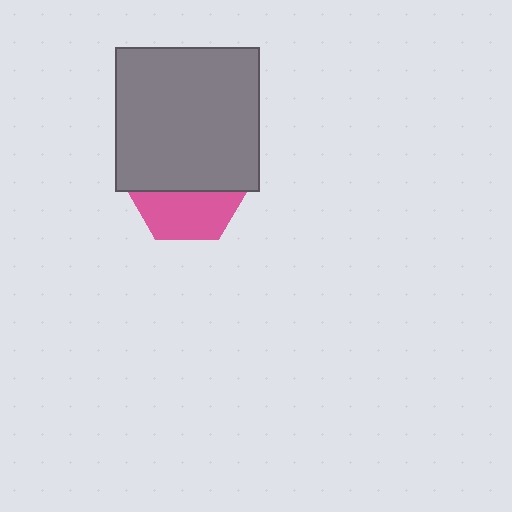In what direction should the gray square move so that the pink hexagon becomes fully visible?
The gray square should move up. That is the shortest direction to clear the overlap and leave the pink hexagon fully visible.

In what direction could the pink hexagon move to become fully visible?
The pink hexagon could move down. That would shift it out from behind the gray square entirely.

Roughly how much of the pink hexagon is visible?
A small part of it is visible (roughly 42%).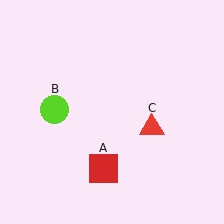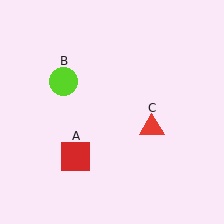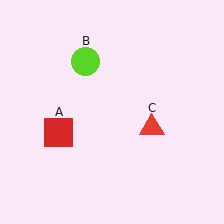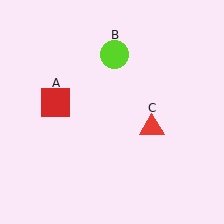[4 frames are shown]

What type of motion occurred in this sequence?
The red square (object A), lime circle (object B) rotated clockwise around the center of the scene.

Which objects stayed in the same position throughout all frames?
Red triangle (object C) remained stationary.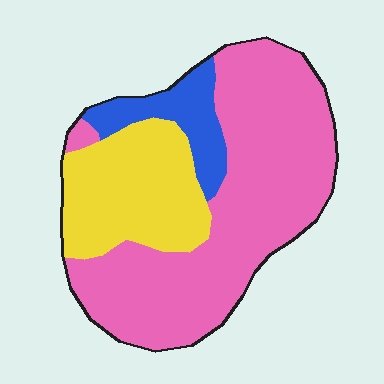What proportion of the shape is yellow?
Yellow takes up about one quarter (1/4) of the shape.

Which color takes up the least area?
Blue, at roughly 10%.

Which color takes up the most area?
Pink, at roughly 60%.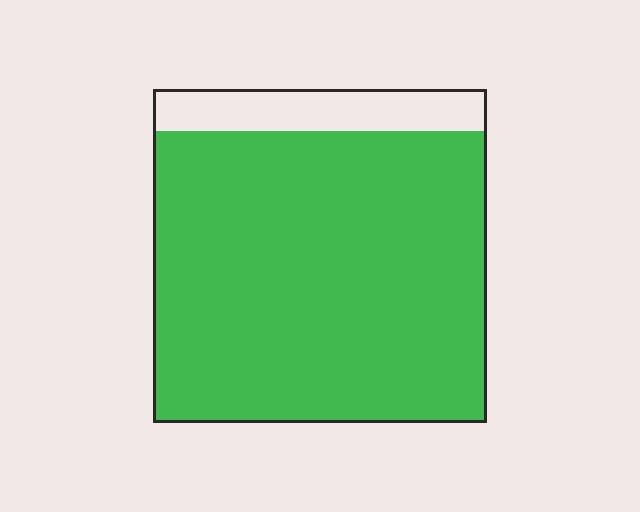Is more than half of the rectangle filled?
Yes.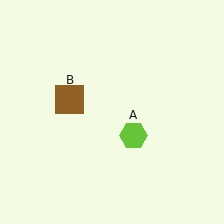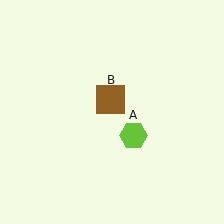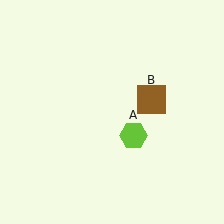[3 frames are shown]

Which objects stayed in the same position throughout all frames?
Lime hexagon (object A) remained stationary.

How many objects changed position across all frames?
1 object changed position: brown square (object B).